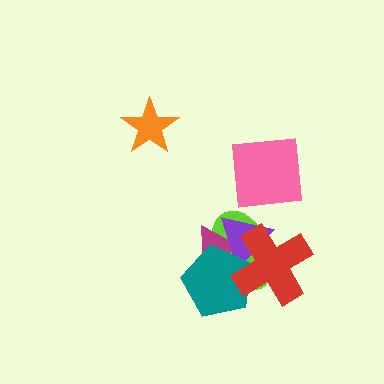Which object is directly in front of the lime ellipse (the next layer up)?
The magenta triangle is directly in front of the lime ellipse.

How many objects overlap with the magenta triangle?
3 objects overlap with the magenta triangle.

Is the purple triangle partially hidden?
Yes, it is partially covered by another shape.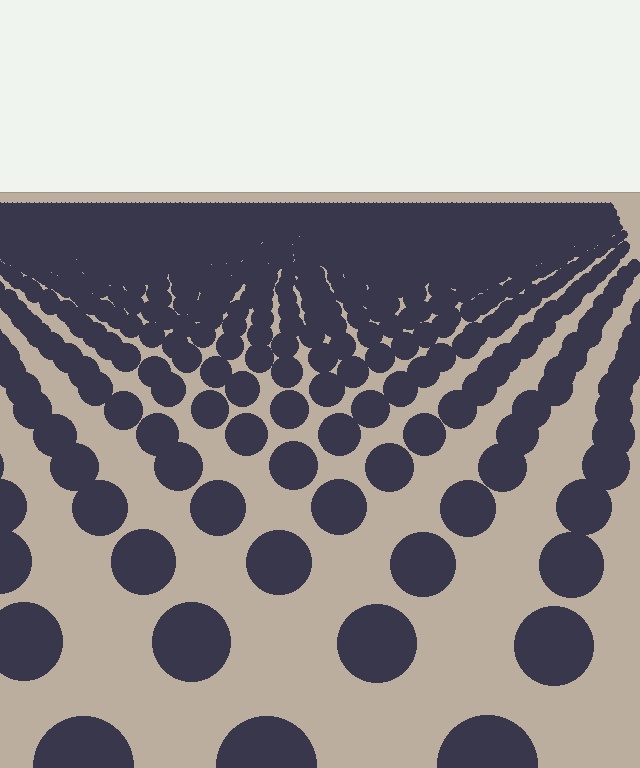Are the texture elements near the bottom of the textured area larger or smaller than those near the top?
Larger. Near the bottom, elements are closer to the viewer and appear at a bigger on-screen size.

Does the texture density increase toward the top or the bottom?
Density increases toward the top.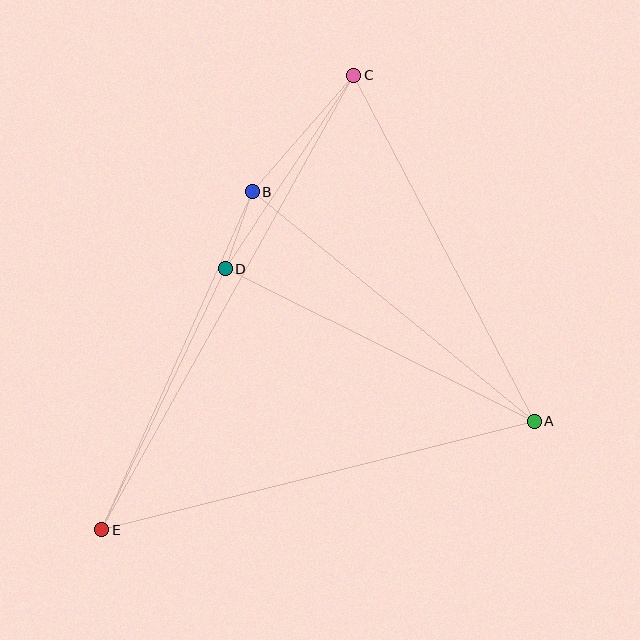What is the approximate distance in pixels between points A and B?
The distance between A and B is approximately 364 pixels.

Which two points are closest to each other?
Points B and D are closest to each other.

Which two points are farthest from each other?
Points C and E are farthest from each other.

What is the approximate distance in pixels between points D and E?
The distance between D and E is approximately 289 pixels.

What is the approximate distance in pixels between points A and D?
The distance between A and D is approximately 345 pixels.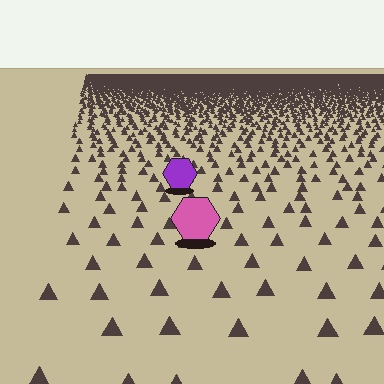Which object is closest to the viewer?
The pink hexagon is closest. The texture marks near it are larger and more spread out.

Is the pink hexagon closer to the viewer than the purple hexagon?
Yes. The pink hexagon is closer — you can tell from the texture gradient: the ground texture is coarser near it.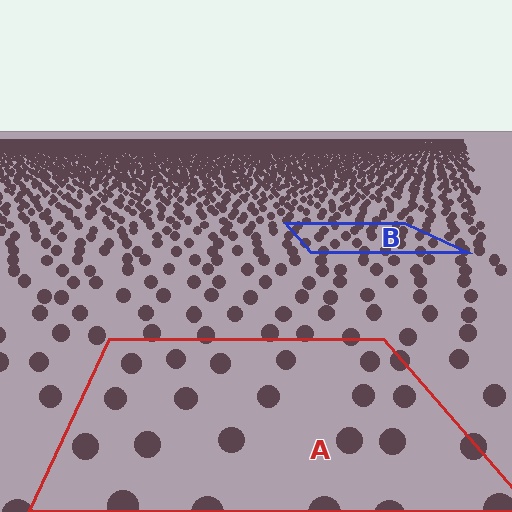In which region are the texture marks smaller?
The texture marks are smaller in region B, because it is farther away.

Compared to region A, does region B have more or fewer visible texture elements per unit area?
Region B has more texture elements per unit area — they are packed more densely because it is farther away.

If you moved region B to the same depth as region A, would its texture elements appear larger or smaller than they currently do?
They would appear larger. At a closer depth, the same texture elements are projected at a bigger on-screen size.